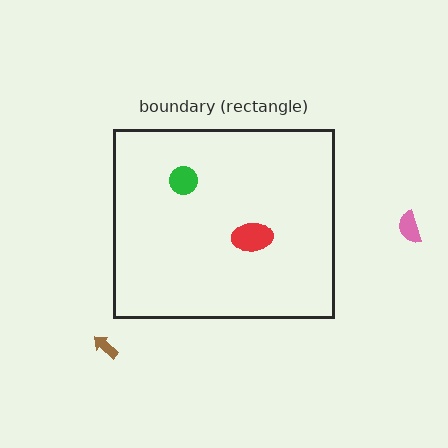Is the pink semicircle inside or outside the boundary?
Outside.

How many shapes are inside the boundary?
2 inside, 2 outside.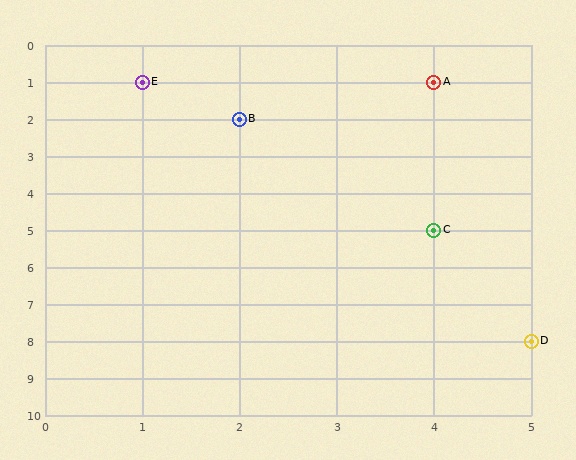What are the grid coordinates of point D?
Point D is at grid coordinates (5, 8).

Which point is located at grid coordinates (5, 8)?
Point D is at (5, 8).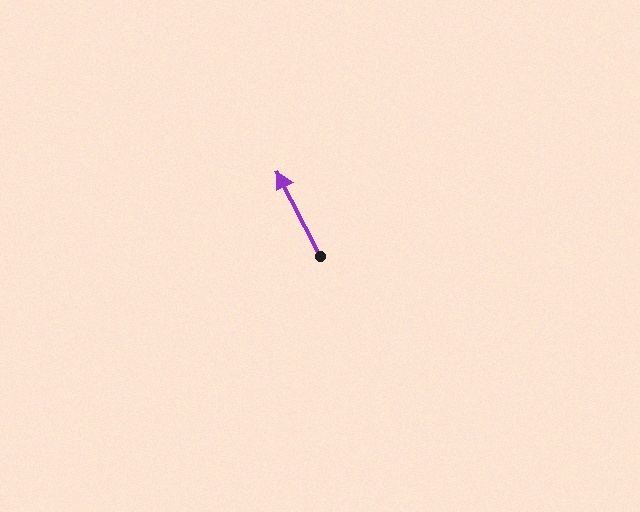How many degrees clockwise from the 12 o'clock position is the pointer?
Approximately 333 degrees.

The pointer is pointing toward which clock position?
Roughly 11 o'clock.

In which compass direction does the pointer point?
Northwest.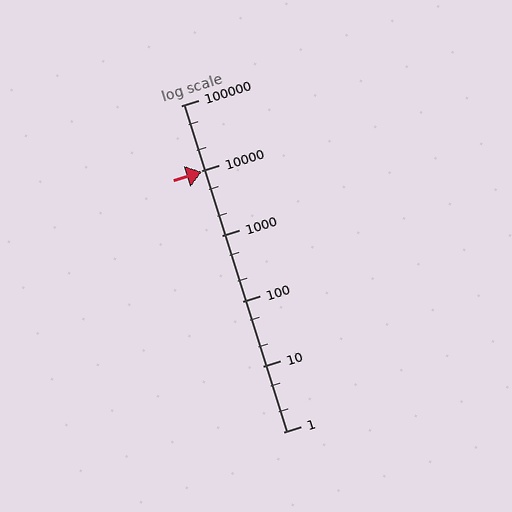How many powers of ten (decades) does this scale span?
The scale spans 5 decades, from 1 to 100000.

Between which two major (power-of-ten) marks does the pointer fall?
The pointer is between 1000 and 10000.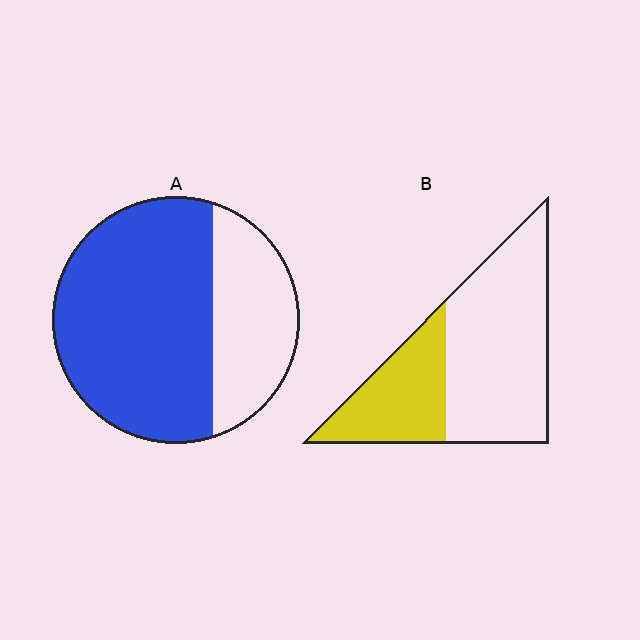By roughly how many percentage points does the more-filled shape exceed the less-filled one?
By roughly 35 percentage points (A over B).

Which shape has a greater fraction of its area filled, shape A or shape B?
Shape A.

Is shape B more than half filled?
No.